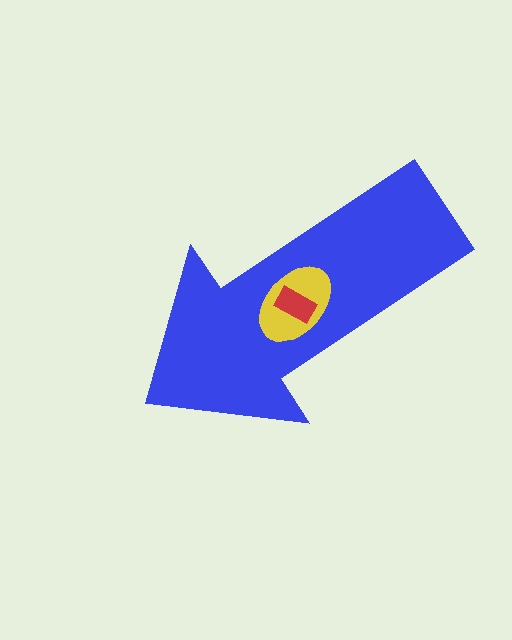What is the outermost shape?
The blue arrow.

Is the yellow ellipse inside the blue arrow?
Yes.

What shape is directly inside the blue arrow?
The yellow ellipse.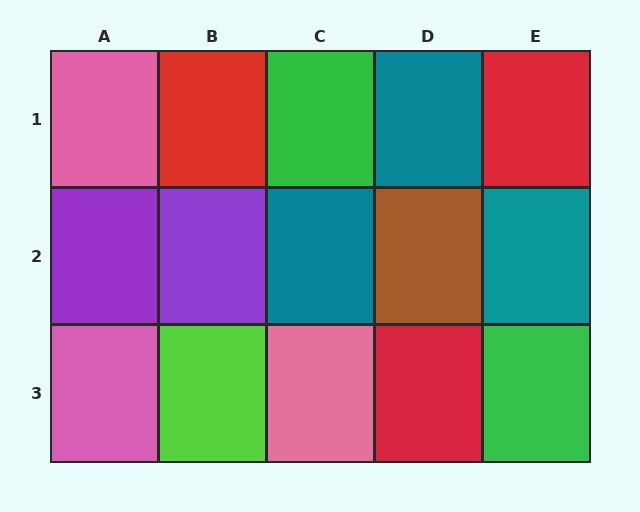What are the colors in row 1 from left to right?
Pink, red, green, teal, red.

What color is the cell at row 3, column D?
Red.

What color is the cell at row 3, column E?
Green.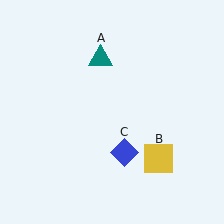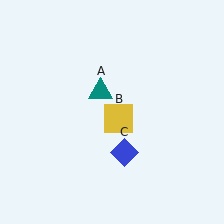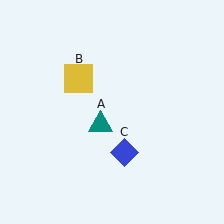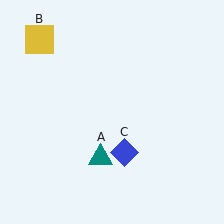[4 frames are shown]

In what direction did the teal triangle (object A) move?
The teal triangle (object A) moved down.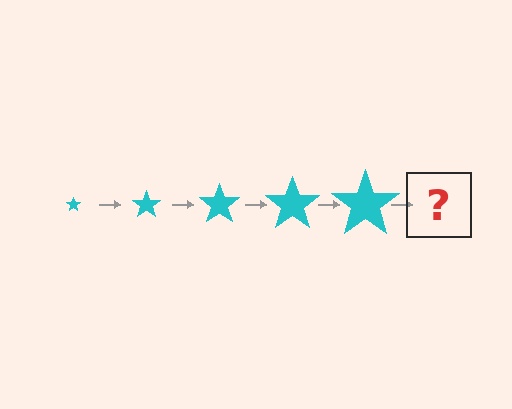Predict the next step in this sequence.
The next step is a cyan star, larger than the previous one.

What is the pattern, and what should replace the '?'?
The pattern is that the star gets progressively larger each step. The '?' should be a cyan star, larger than the previous one.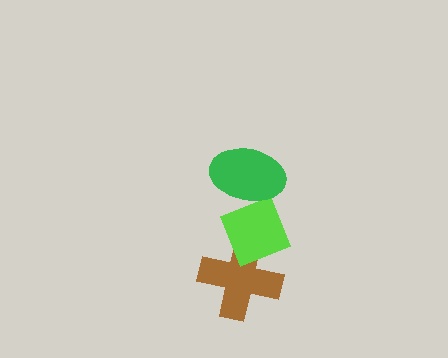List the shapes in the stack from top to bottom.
From top to bottom: the green ellipse, the lime diamond, the brown cross.